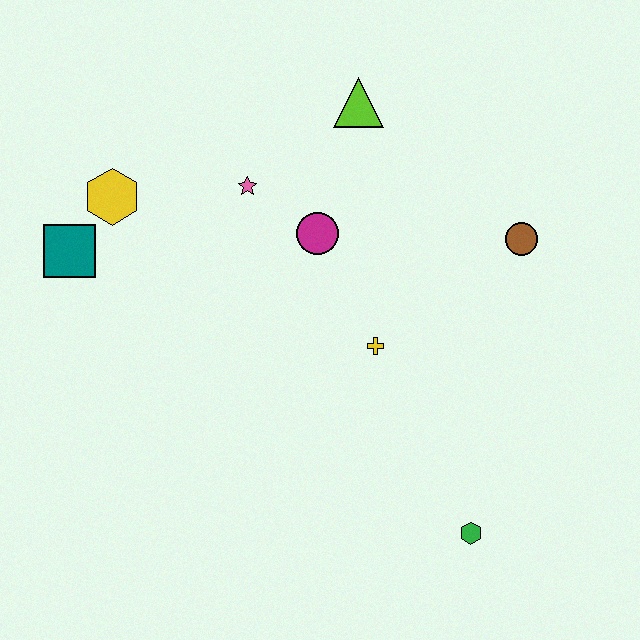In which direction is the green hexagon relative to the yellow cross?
The green hexagon is below the yellow cross.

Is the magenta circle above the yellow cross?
Yes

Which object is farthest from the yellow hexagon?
The green hexagon is farthest from the yellow hexagon.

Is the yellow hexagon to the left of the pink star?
Yes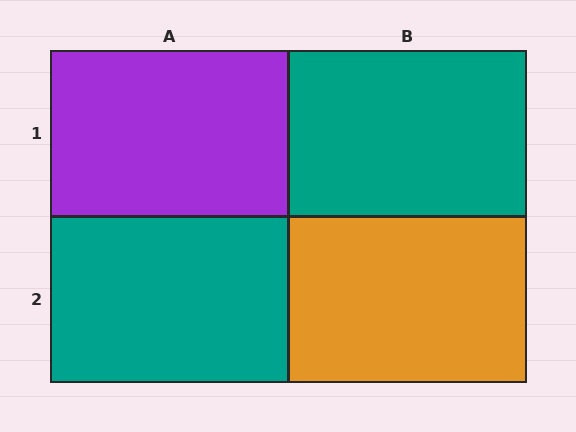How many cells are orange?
1 cell is orange.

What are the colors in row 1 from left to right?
Purple, teal.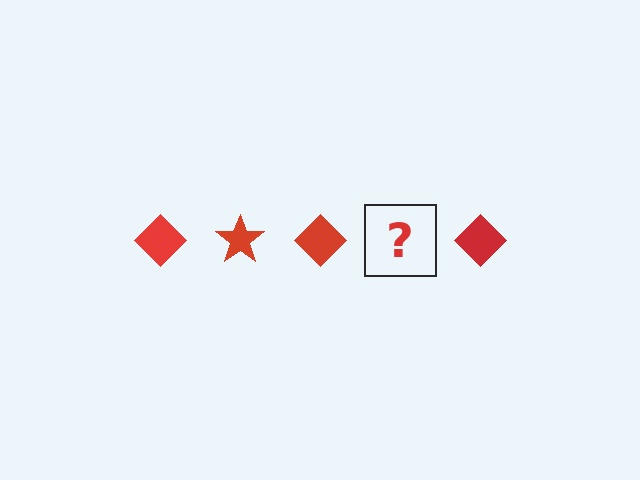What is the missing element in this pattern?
The missing element is a red star.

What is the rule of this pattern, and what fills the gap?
The rule is that the pattern cycles through diamond, star shapes in red. The gap should be filled with a red star.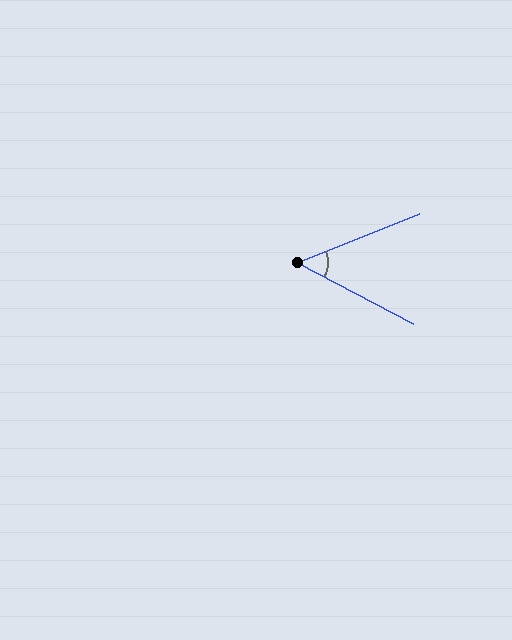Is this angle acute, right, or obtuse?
It is acute.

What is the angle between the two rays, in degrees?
Approximately 50 degrees.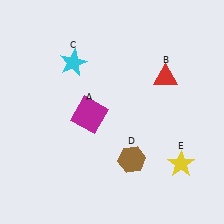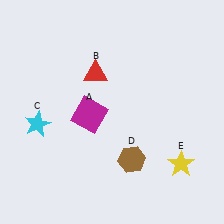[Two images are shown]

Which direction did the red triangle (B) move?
The red triangle (B) moved left.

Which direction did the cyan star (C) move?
The cyan star (C) moved down.